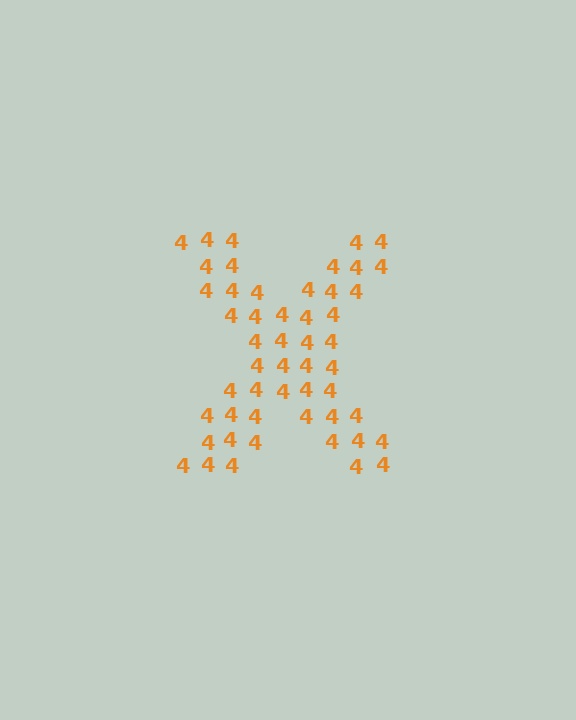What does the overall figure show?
The overall figure shows the letter X.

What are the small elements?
The small elements are digit 4's.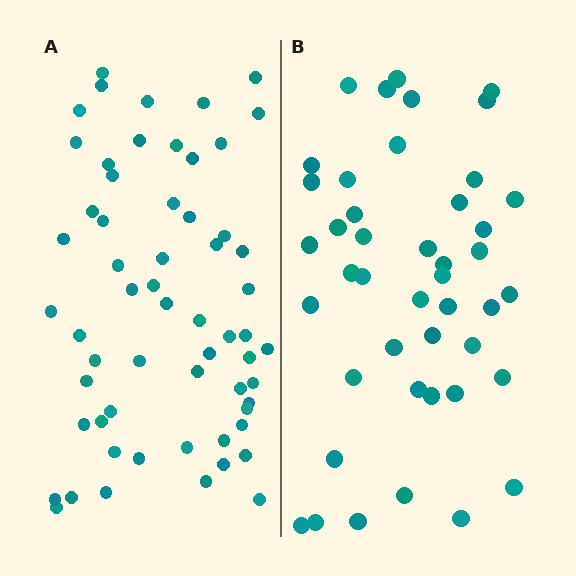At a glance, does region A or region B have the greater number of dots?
Region A (the left region) has more dots.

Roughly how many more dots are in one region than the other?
Region A has approximately 15 more dots than region B.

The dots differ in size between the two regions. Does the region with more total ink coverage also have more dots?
No. Region B has more total ink coverage because its dots are larger, but region A actually contains more individual dots. Total area can be misleading — the number of items is what matters here.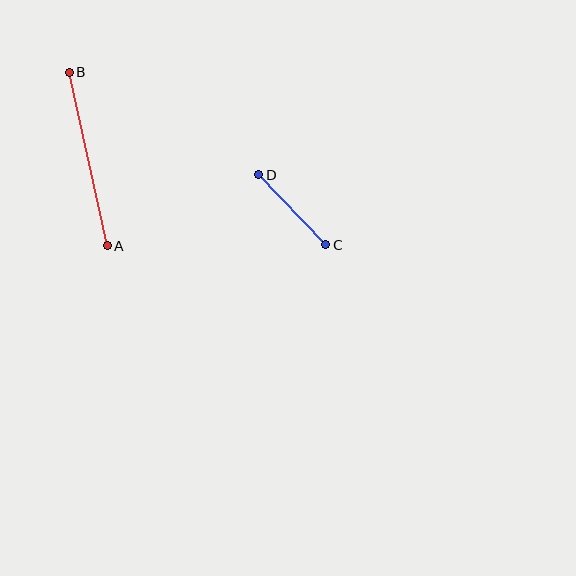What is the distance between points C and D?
The distance is approximately 97 pixels.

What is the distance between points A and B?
The distance is approximately 178 pixels.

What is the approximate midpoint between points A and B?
The midpoint is at approximately (88, 159) pixels.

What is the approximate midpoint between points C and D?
The midpoint is at approximately (292, 210) pixels.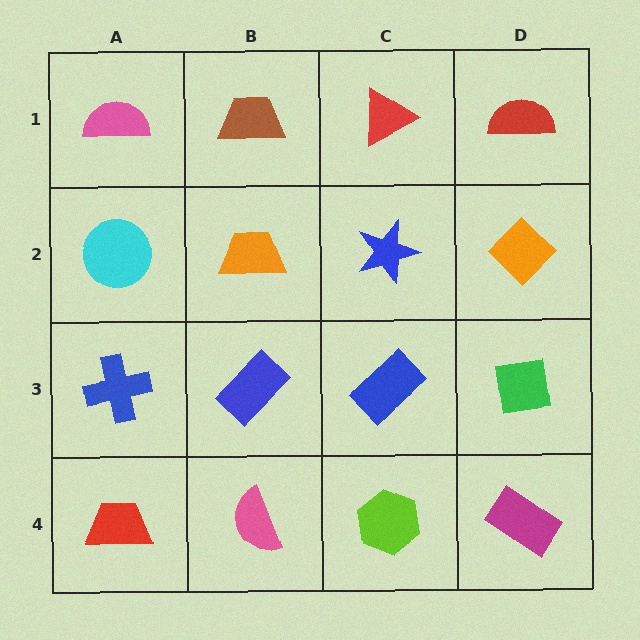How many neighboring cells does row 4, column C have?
3.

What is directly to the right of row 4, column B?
A lime hexagon.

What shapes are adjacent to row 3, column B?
An orange trapezoid (row 2, column B), a pink semicircle (row 4, column B), a blue cross (row 3, column A), a blue rectangle (row 3, column C).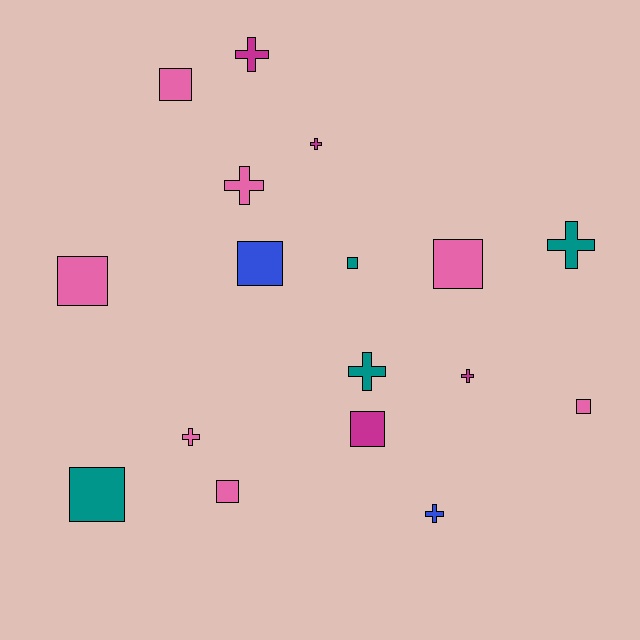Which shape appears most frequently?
Square, with 9 objects.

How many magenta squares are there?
There is 1 magenta square.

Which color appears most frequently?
Pink, with 7 objects.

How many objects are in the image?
There are 17 objects.